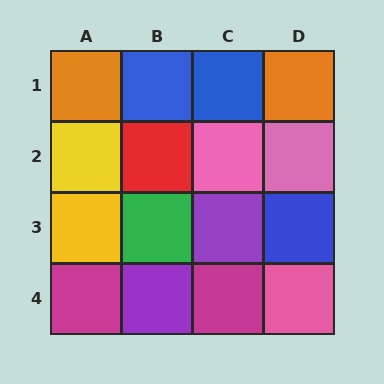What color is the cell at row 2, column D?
Pink.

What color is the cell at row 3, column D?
Blue.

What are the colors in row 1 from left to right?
Orange, blue, blue, orange.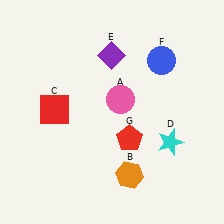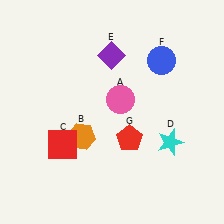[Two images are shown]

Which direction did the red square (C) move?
The red square (C) moved down.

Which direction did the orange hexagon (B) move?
The orange hexagon (B) moved left.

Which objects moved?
The objects that moved are: the orange hexagon (B), the red square (C).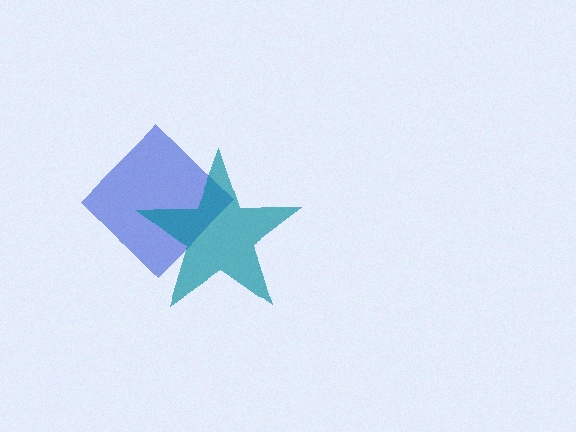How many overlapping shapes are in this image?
There are 2 overlapping shapes in the image.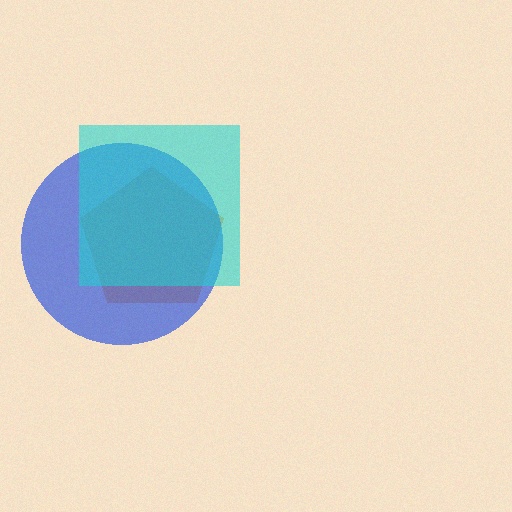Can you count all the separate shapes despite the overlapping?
Yes, there are 3 separate shapes.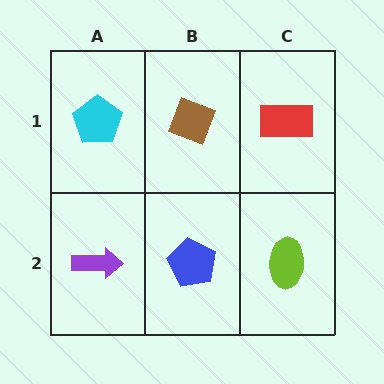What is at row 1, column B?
A brown diamond.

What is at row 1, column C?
A red rectangle.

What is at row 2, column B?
A blue pentagon.